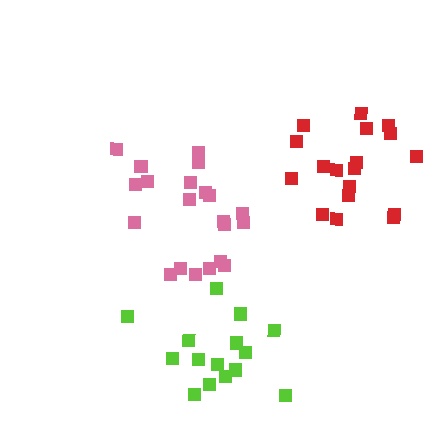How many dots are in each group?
Group 1: 18 dots, Group 2: 21 dots, Group 3: 15 dots (54 total).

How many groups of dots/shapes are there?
There are 3 groups.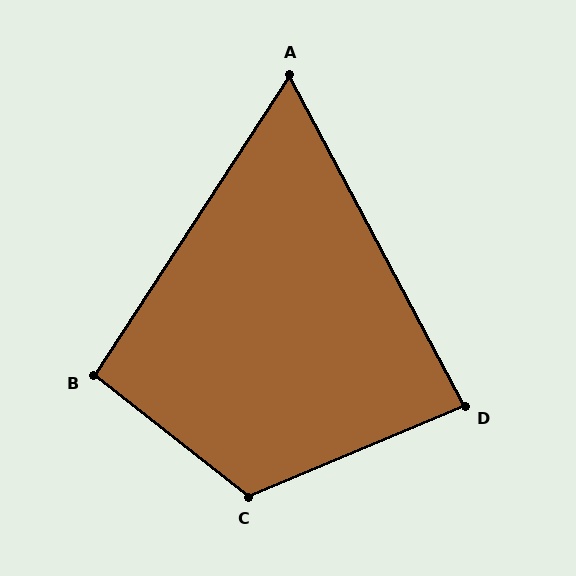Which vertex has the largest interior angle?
C, at approximately 119 degrees.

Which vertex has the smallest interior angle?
A, at approximately 61 degrees.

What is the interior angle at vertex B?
Approximately 95 degrees (obtuse).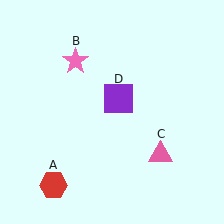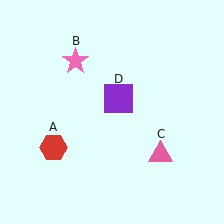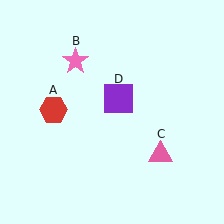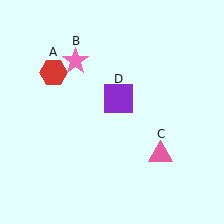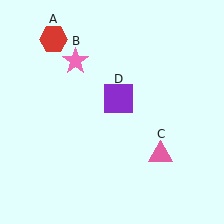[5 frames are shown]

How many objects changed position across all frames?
1 object changed position: red hexagon (object A).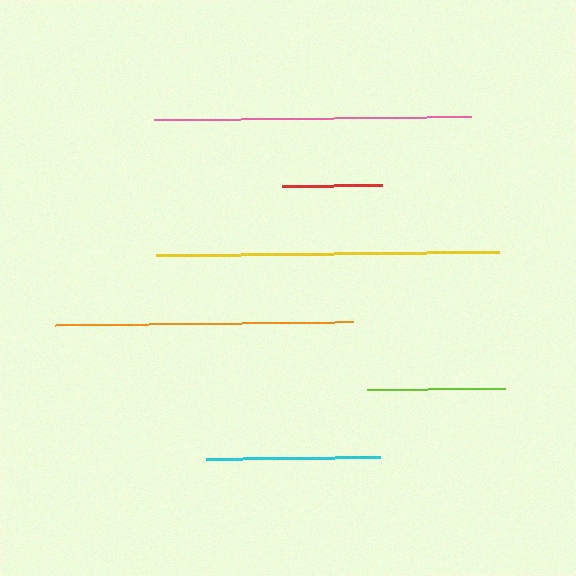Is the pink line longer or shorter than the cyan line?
The pink line is longer than the cyan line.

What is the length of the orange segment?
The orange segment is approximately 298 pixels long.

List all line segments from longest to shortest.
From longest to shortest: yellow, pink, orange, cyan, lime, red.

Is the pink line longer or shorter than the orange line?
The pink line is longer than the orange line.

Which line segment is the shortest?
The red line is the shortest at approximately 100 pixels.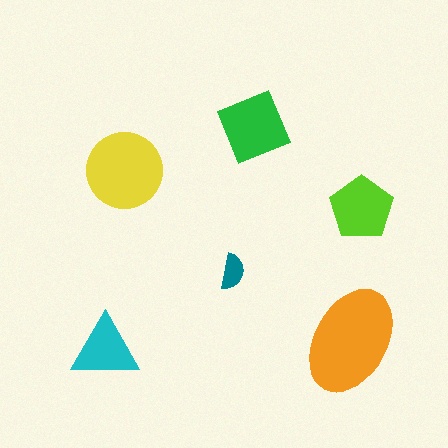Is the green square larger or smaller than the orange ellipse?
Smaller.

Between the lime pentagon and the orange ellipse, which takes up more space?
The orange ellipse.